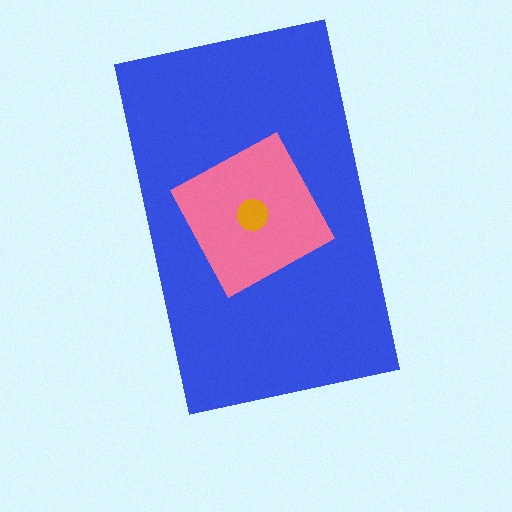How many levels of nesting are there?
3.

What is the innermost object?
The orange circle.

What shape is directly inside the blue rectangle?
The pink square.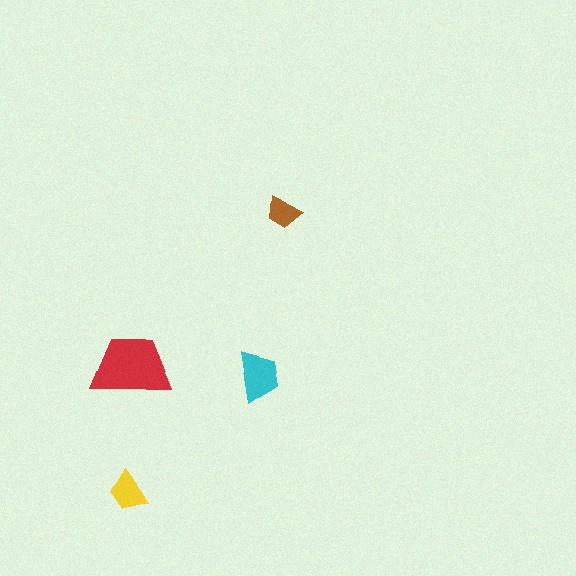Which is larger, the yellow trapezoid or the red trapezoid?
The red one.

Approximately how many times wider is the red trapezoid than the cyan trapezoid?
About 1.5 times wider.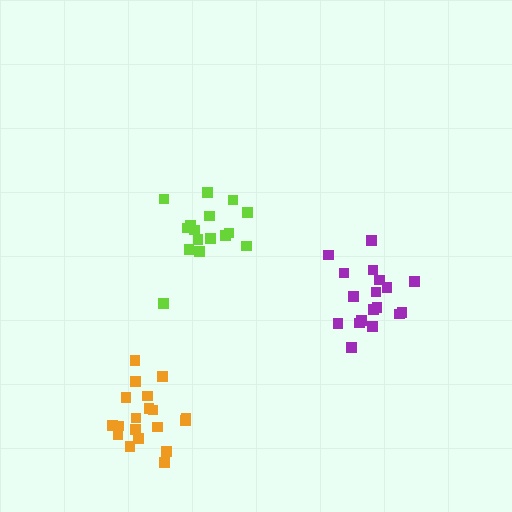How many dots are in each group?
Group 1: 16 dots, Group 2: 18 dots, Group 3: 19 dots (53 total).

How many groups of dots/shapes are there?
There are 3 groups.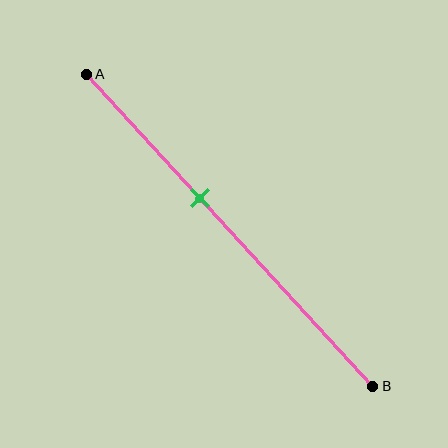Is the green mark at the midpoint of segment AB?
No, the mark is at about 40% from A, not at the 50% midpoint.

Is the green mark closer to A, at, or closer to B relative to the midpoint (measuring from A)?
The green mark is closer to point A than the midpoint of segment AB.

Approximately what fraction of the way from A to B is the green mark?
The green mark is approximately 40% of the way from A to B.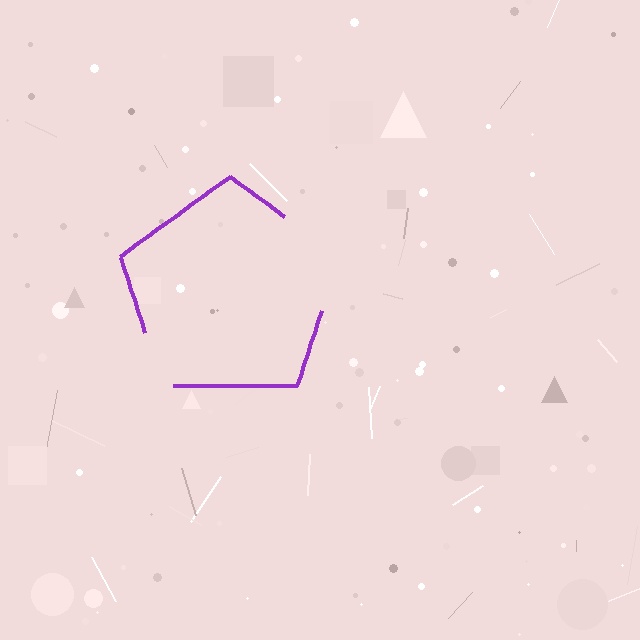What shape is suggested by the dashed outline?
The dashed outline suggests a pentagon.